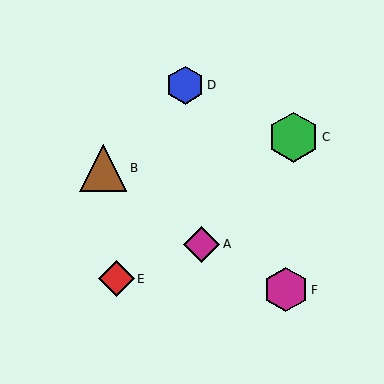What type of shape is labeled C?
Shape C is a green hexagon.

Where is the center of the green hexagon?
The center of the green hexagon is at (294, 137).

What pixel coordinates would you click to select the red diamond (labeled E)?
Click at (116, 279) to select the red diamond E.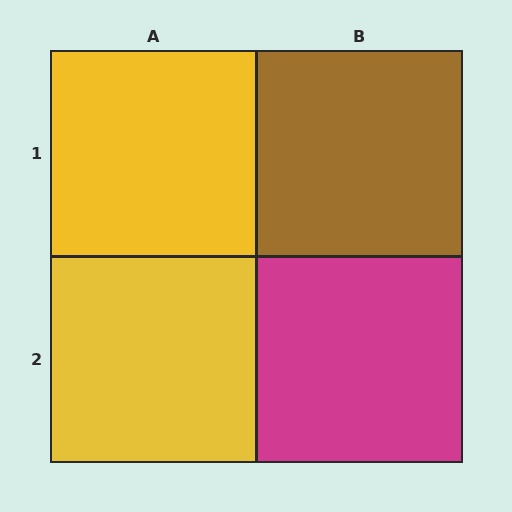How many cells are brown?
1 cell is brown.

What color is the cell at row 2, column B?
Magenta.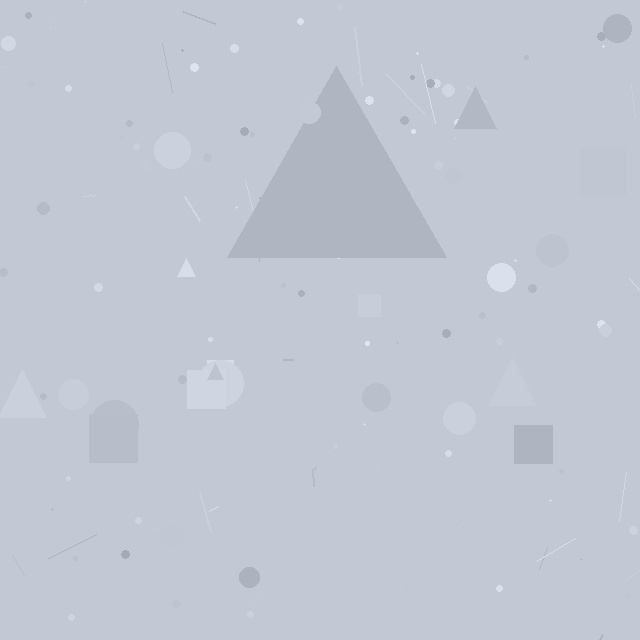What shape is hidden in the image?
A triangle is hidden in the image.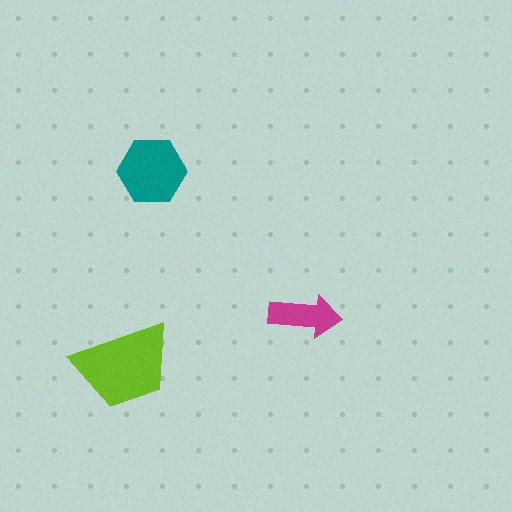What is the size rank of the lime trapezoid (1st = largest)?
1st.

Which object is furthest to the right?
The magenta arrow is rightmost.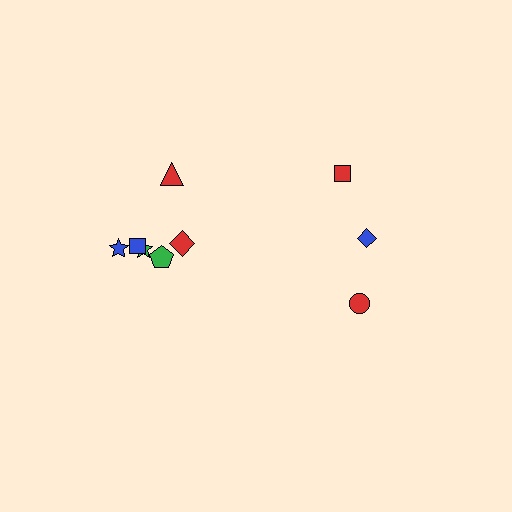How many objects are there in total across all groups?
There are 9 objects.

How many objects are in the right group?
There are 3 objects.